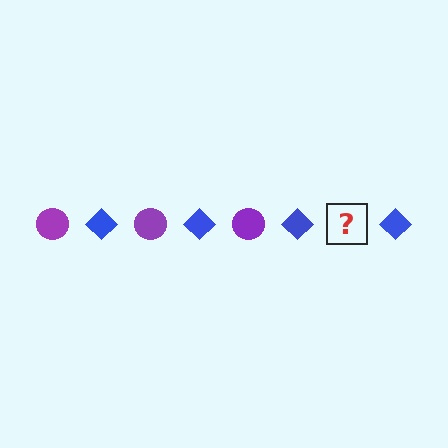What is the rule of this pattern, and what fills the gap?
The rule is that the pattern alternates between purple circle and blue diamond. The gap should be filled with a purple circle.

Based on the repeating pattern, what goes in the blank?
The blank should be a purple circle.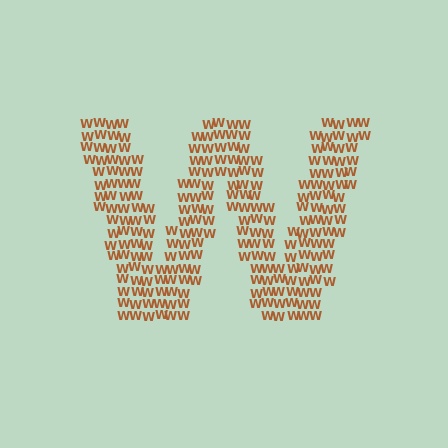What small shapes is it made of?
It is made of small letter W's.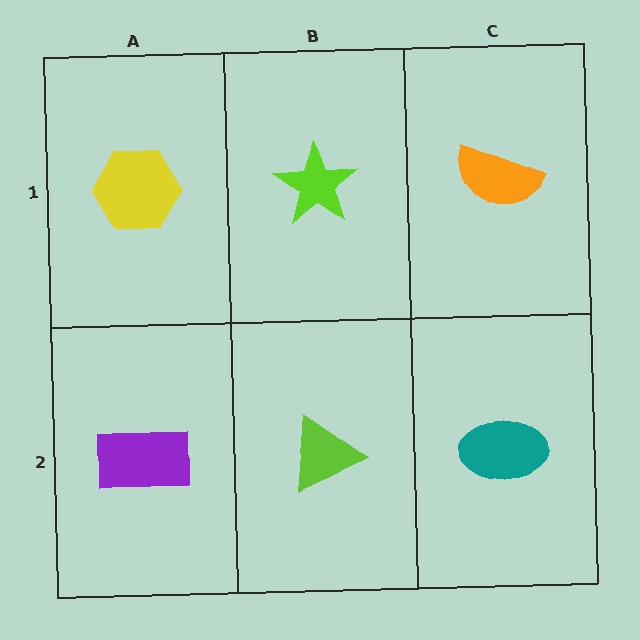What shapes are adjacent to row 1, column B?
A lime triangle (row 2, column B), a yellow hexagon (row 1, column A), an orange semicircle (row 1, column C).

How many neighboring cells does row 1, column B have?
3.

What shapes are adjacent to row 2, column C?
An orange semicircle (row 1, column C), a lime triangle (row 2, column B).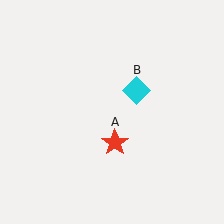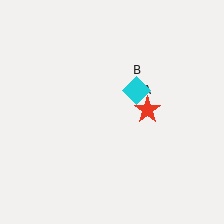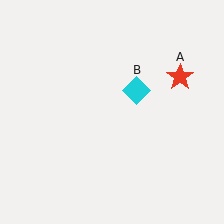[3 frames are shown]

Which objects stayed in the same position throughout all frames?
Cyan diamond (object B) remained stationary.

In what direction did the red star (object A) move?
The red star (object A) moved up and to the right.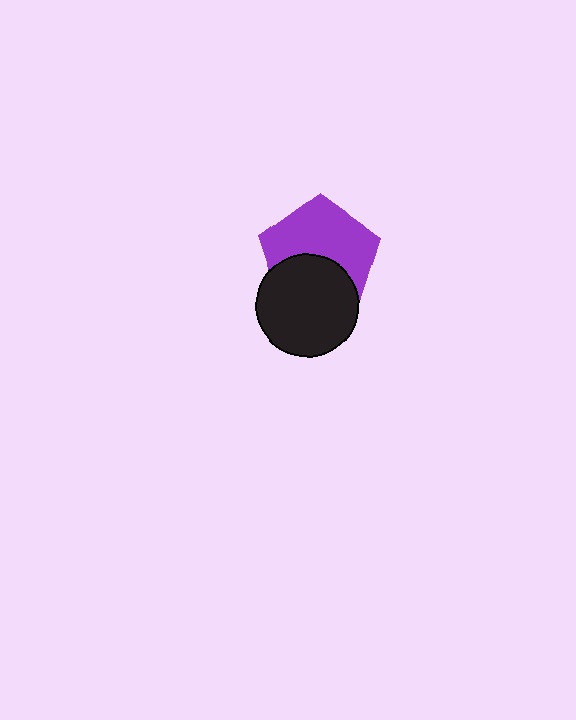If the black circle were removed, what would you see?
You would see the complete purple pentagon.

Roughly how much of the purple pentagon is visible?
About half of it is visible (roughly 59%).